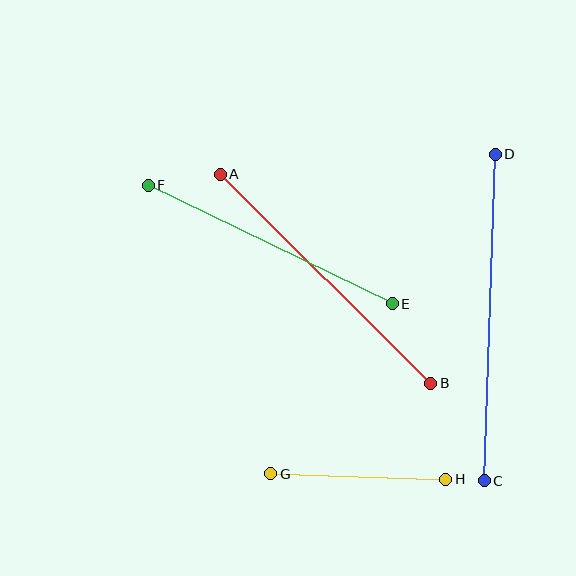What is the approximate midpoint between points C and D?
The midpoint is at approximately (490, 318) pixels.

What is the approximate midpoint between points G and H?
The midpoint is at approximately (358, 477) pixels.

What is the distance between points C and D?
The distance is approximately 327 pixels.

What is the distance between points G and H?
The distance is approximately 175 pixels.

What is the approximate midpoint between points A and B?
The midpoint is at approximately (325, 279) pixels.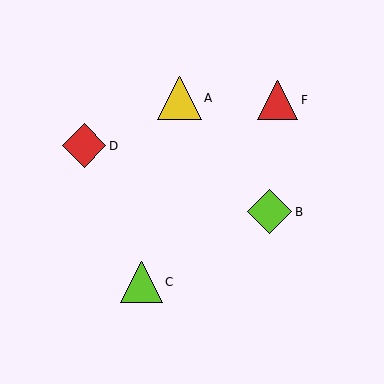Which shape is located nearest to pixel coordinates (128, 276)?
The lime triangle (labeled C) at (141, 282) is nearest to that location.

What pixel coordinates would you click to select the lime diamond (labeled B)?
Click at (270, 212) to select the lime diamond B.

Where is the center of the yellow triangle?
The center of the yellow triangle is at (179, 98).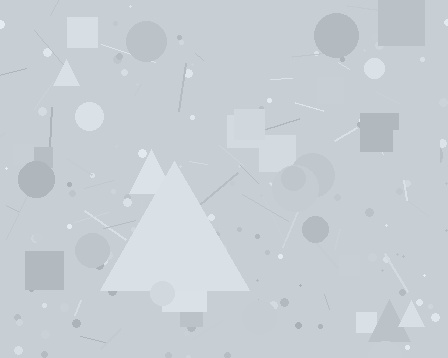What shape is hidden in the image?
A triangle is hidden in the image.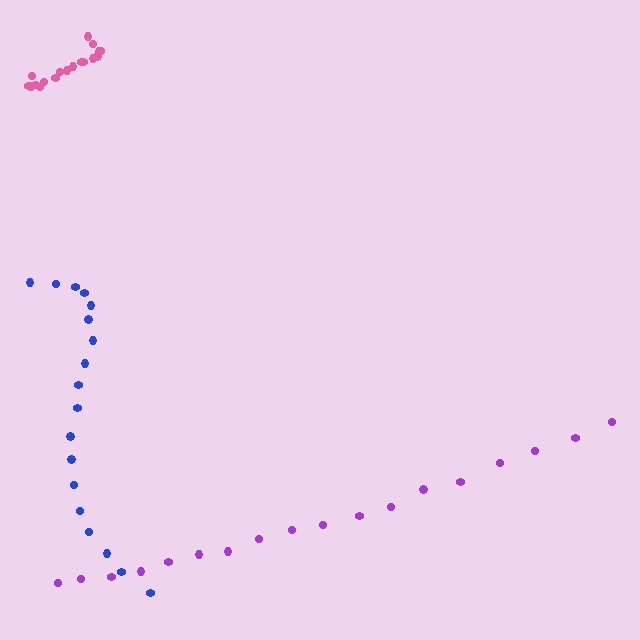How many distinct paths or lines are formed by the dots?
There are 3 distinct paths.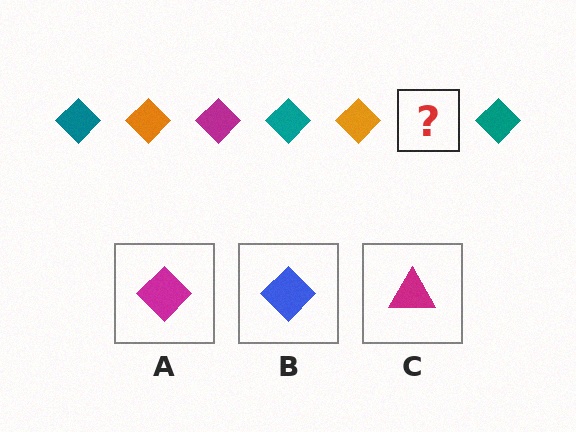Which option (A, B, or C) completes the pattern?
A.